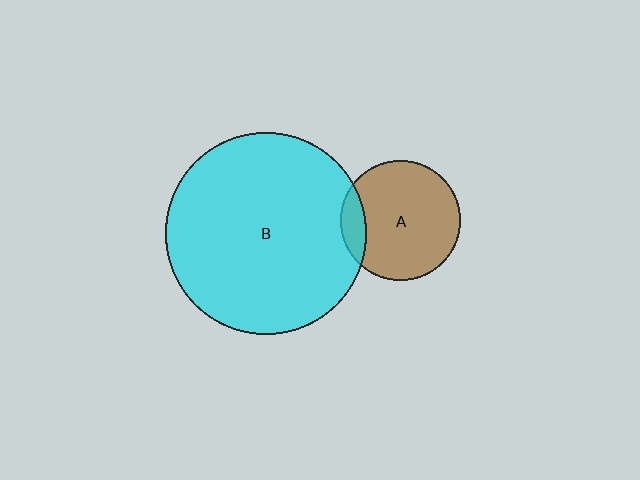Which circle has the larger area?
Circle B (cyan).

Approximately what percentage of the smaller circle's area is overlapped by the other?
Approximately 15%.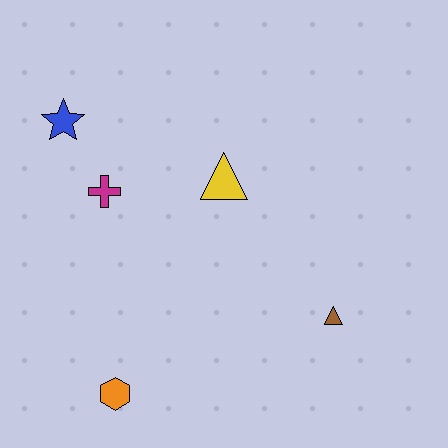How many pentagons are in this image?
There are no pentagons.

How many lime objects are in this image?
There are no lime objects.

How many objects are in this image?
There are 5 objects.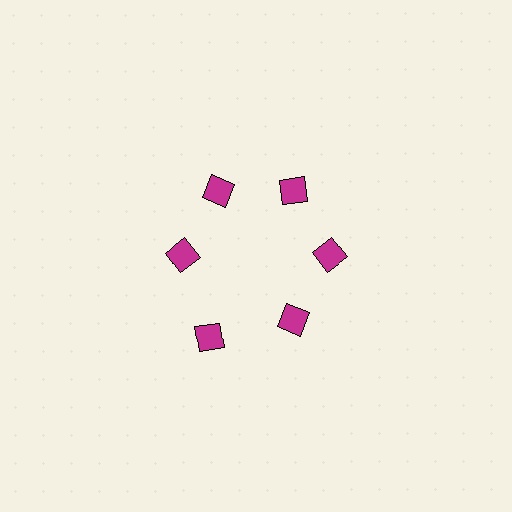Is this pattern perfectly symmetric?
No. The 6 magenta squares are arranged in a ring, but one element near the 7 o'clock position is pushed outward from the center, breaking the 6-fold rotational symmetry.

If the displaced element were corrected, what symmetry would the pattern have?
It would have 6-fold rotational symmetry — the pattern would map onto itself every 60 degrees.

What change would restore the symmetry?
The symmetry would be restored by moving it inward, back onto the ring so that all 6 squares sit at equal angles and equal distance from the center.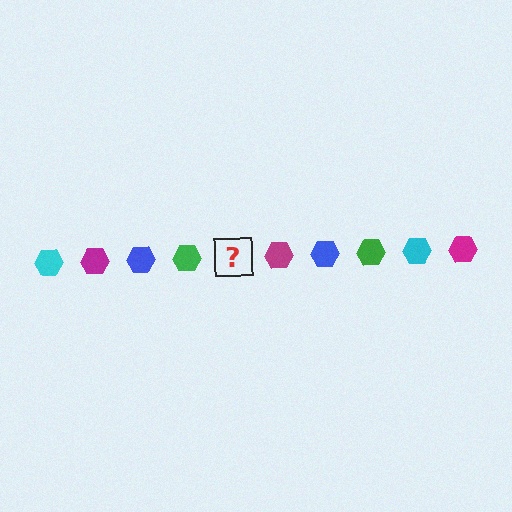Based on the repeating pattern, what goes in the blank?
The blank should be a cyan hexagon.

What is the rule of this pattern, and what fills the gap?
The rule is that the pattern cycles through cyan, magenta, blue, green hexagons. The gap should be filled with a cyan hexagon.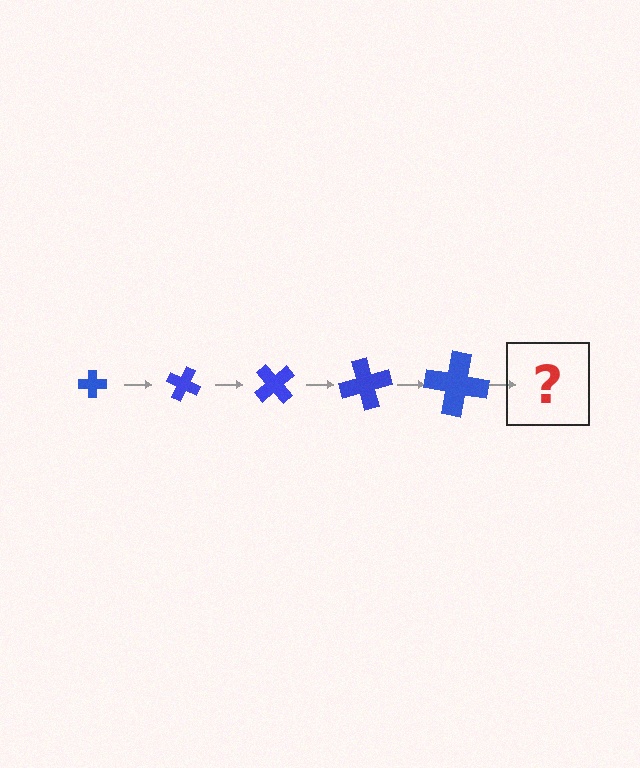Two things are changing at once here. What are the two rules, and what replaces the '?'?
The two rules are that the cross grows larger each step and it rotates 25 degrees each step. The '?' should be a cross, larger than the previous one and rotated 125 degrees from the start.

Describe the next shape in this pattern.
It should be a cross, larger than the previous one and rotated 125 degrees from the start.